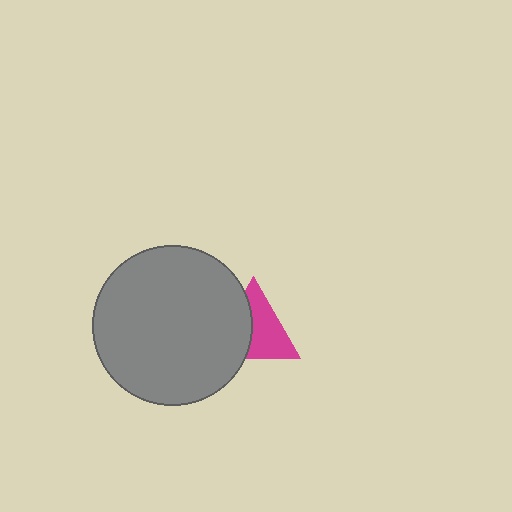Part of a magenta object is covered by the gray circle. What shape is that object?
It is a triangle.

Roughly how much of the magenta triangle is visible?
About half of it is visible (roughly 57%).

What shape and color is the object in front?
The object in front is a gray circle.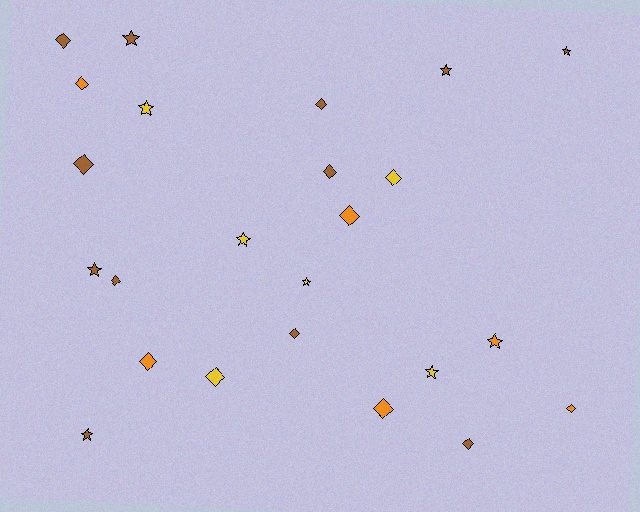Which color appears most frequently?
Brown, with 12 objects.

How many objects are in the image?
There are 24 objects.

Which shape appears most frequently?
Diamond, with 14 objects.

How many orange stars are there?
There is 1 orange star.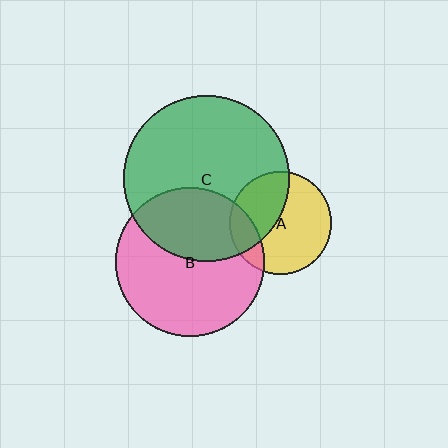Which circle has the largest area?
Circle C (green).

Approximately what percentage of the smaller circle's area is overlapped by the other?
Approximately 15%.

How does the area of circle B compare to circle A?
Approximately 2.1 times.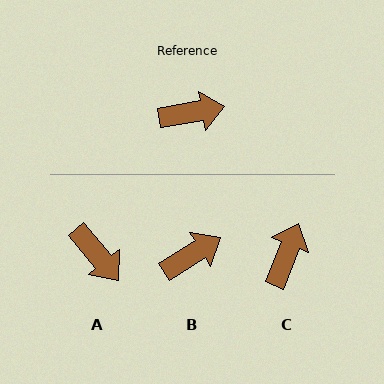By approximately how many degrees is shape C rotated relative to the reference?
Approximately 59 degrees counter-clockwise.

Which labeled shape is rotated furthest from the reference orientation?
A, about 60 degrees away.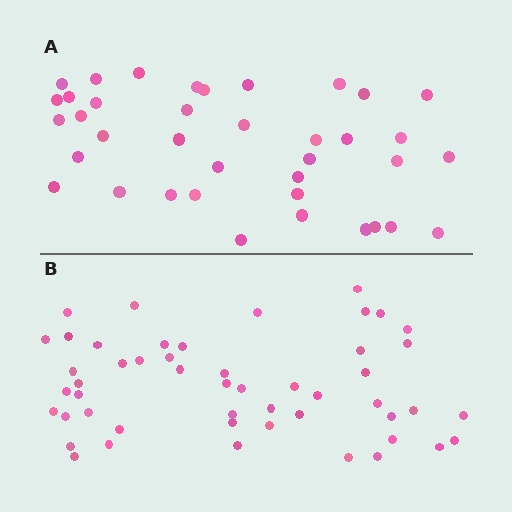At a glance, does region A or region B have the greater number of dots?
Region B (the bottom region) has more dots.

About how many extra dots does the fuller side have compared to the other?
Region B has roughly 12 or so more dots than region A.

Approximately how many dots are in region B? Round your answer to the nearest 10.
About 50 dots.